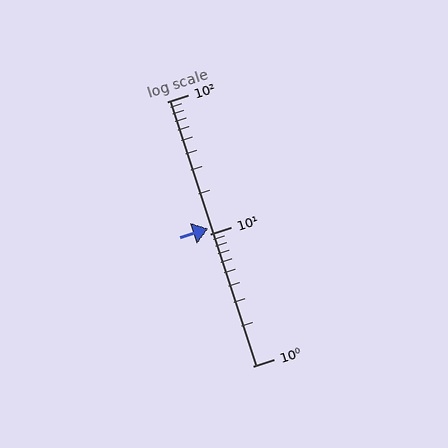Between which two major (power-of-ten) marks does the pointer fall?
The pointer is between 10 and 100.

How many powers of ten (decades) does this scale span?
The scale spans 2 decades, from 1 to 100.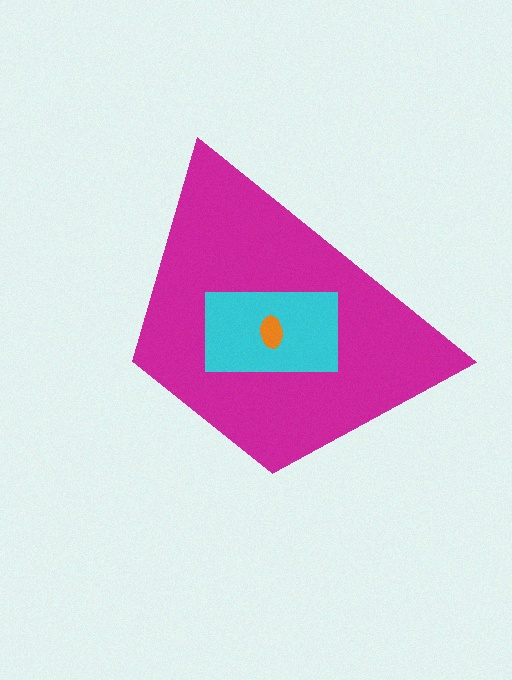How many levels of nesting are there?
3.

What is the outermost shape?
The magenta trapezoid.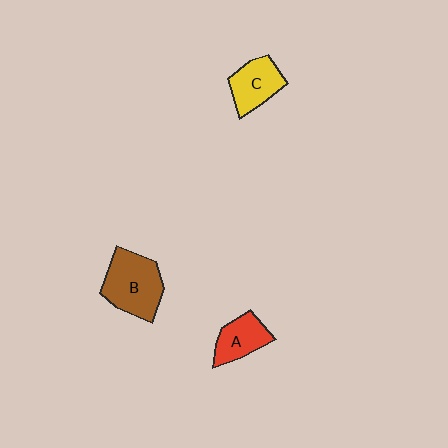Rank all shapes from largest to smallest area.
From largest to smallest: B (brown), C (yellow), A (red).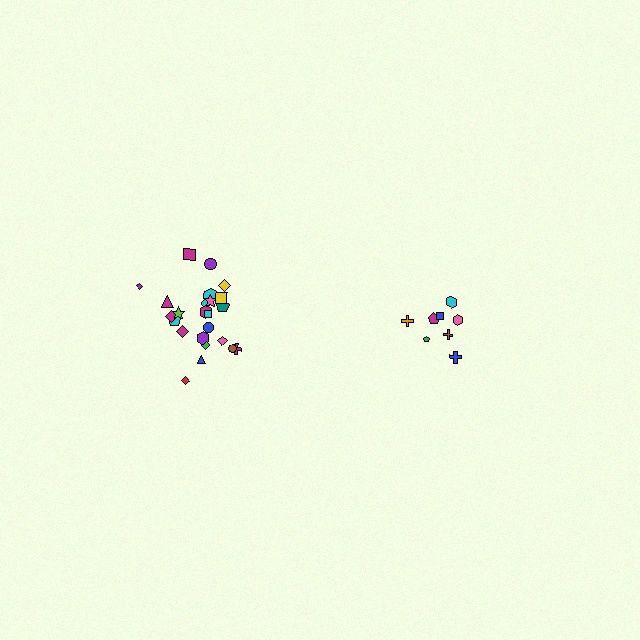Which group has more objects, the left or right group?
The left group.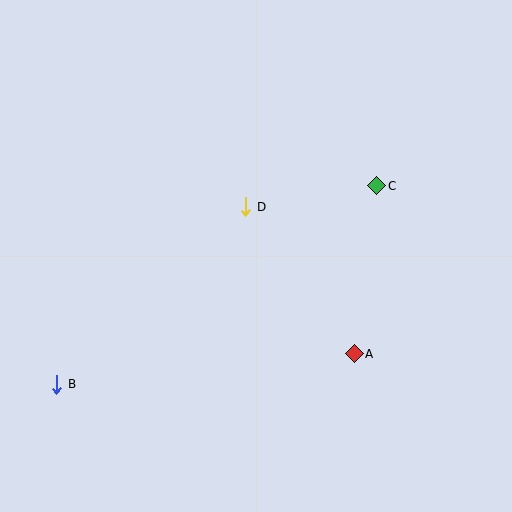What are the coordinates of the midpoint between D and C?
The midpoint between D and C is at (311, 196).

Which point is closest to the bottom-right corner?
Point A is closest to the bottom-right corner.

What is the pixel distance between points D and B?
The distance between D and B is 259 pixels.